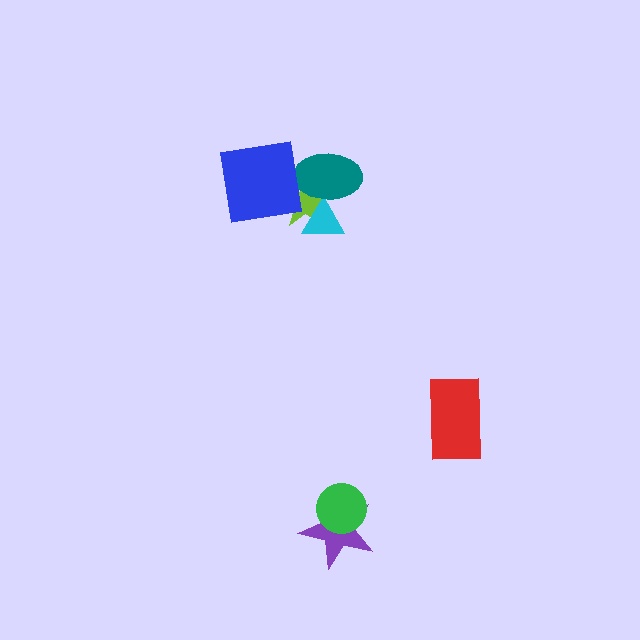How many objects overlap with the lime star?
3 objects overlap with the lime star.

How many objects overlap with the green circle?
1 object overlaps with the green circle.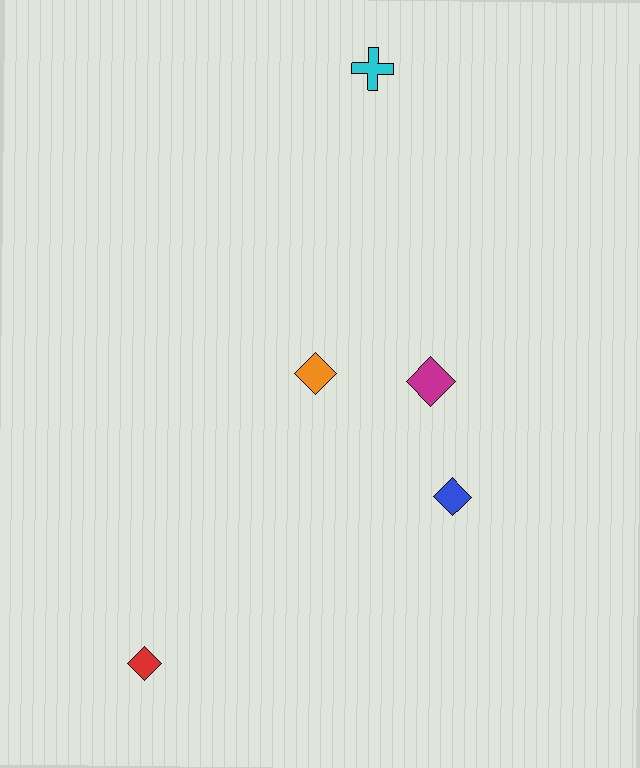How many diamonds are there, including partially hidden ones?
There are 4 diamonds.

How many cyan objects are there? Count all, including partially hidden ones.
There is 1 cyan object.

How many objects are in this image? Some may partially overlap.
There are 5 objects.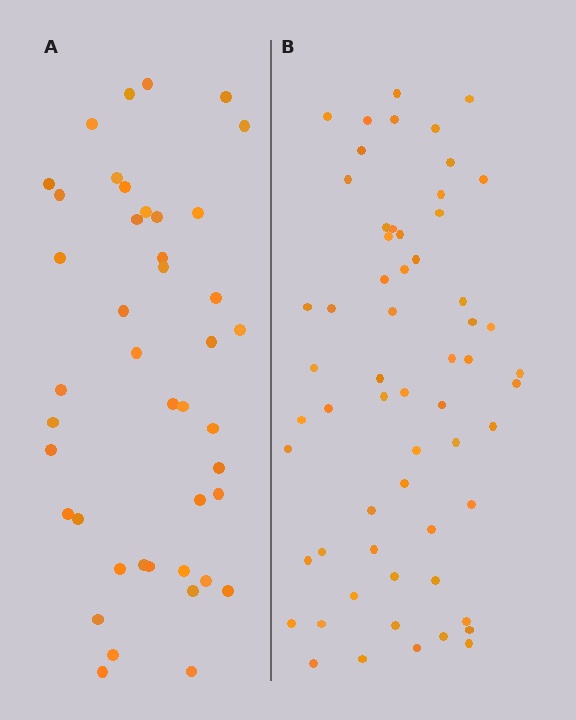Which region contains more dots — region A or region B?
Region B (the right region) has more dots.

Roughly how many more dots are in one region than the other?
Region B has approximately 15 more dots than region A.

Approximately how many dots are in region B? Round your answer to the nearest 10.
About 60 dots.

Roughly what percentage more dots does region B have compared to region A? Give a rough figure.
About 40% more.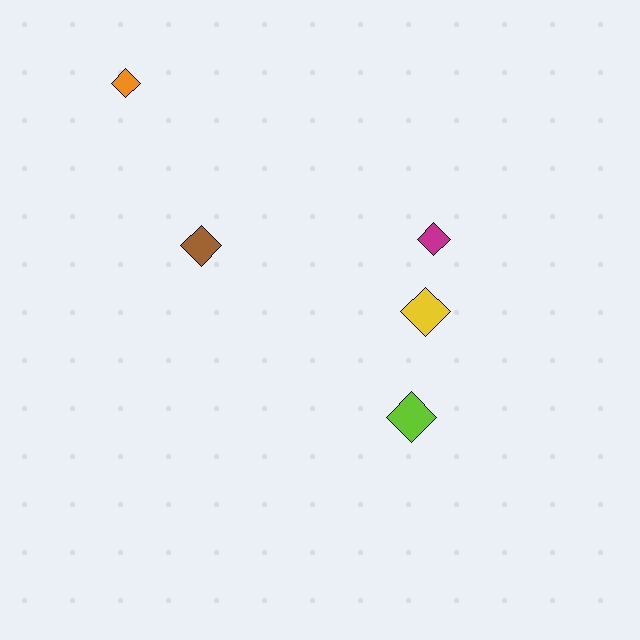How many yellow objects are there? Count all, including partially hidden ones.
There is 1 yellow object.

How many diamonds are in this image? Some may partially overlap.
There are 5 diamonds.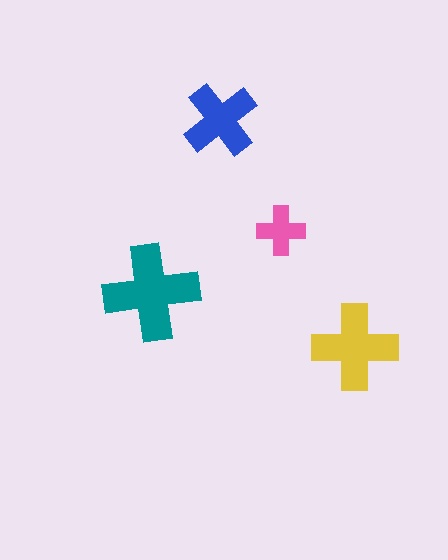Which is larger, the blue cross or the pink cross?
The blue one.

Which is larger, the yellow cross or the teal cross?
The teal one.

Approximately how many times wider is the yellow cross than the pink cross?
About 1.5 times wider.